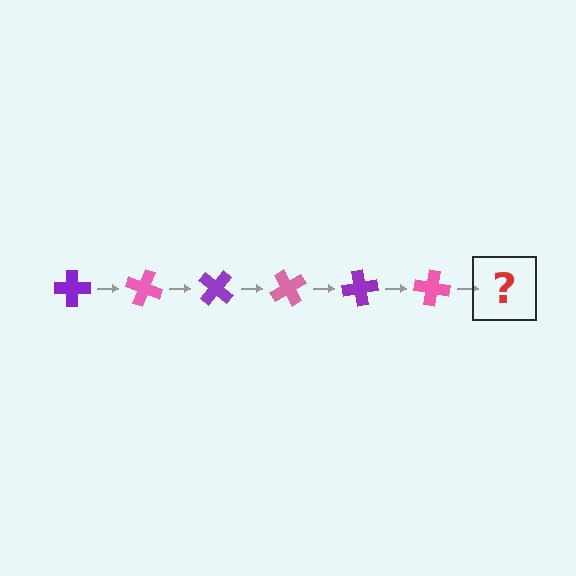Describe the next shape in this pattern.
It should be a purple cross, rotated 120 degrees from the start.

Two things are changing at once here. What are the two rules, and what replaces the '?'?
The two rules are that it rotates 20 degrees each step and the color cycles through purple and pink. The '?' should be a purple cross, rotated 120 degrees from the start.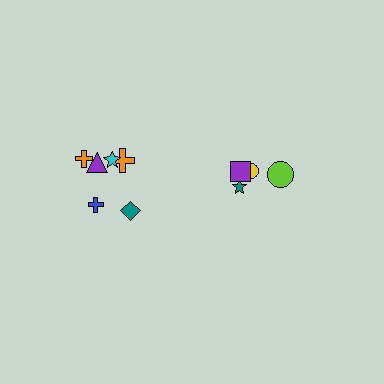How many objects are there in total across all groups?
There are 10 objects.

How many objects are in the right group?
There are 4 objects.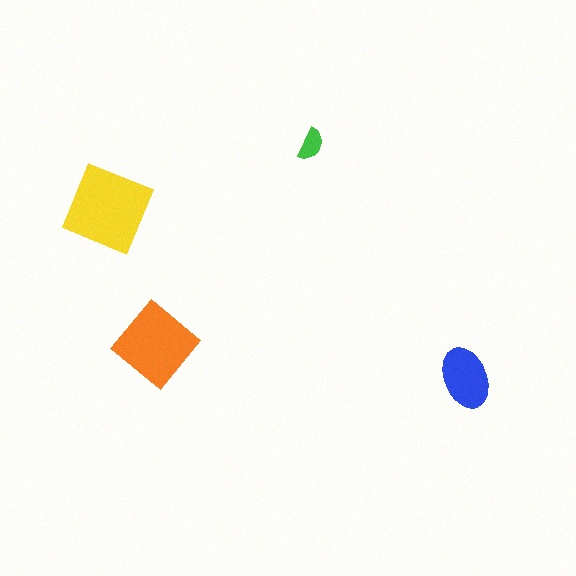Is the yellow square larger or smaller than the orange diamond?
Larger.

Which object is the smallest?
The green semicircle.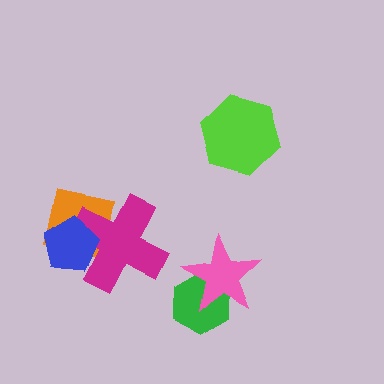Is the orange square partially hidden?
Yes, it is partially covered by another shape.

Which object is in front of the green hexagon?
The pink star is in front of the green hexagon.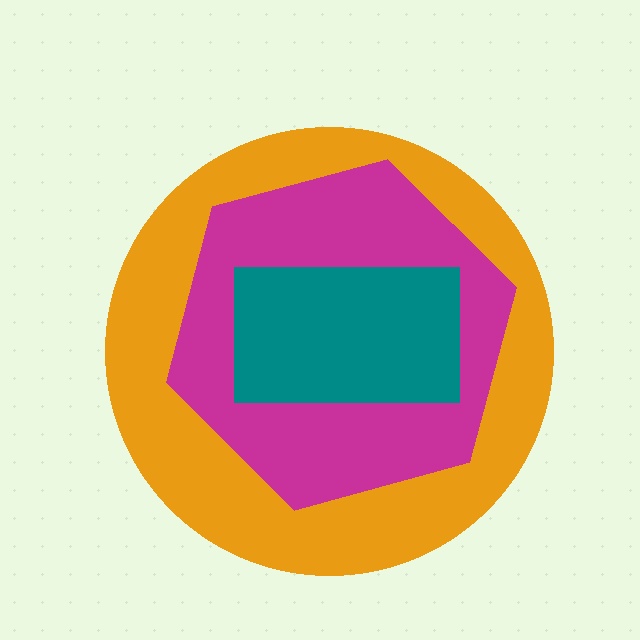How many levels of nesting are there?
3.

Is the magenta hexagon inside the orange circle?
Yes.